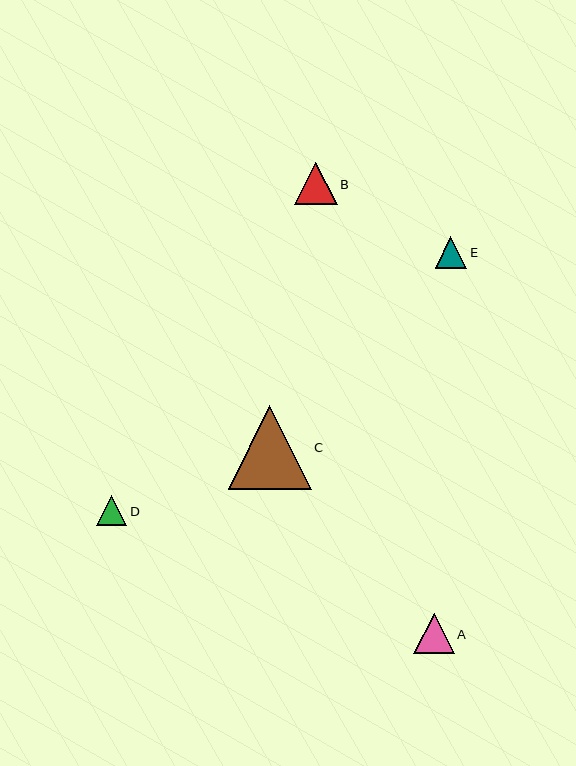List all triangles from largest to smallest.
From largest to smallest: C, B, A, E, D.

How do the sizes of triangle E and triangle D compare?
Triangle E and triangle D are approximately the same size.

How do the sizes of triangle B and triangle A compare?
Triangle B and triangle A are approximately the same size.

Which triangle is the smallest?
Triangle D is the smallest with a size of approximately 30 pixels.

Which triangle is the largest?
Triangle C is the largest with a size of approximately 83 pixels.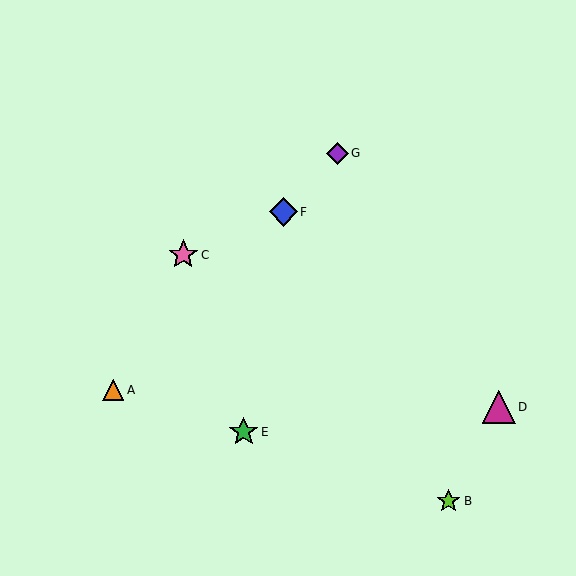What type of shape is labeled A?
Shape A is an orange triangle.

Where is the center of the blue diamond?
The center of the blue diamond is at (283, 212).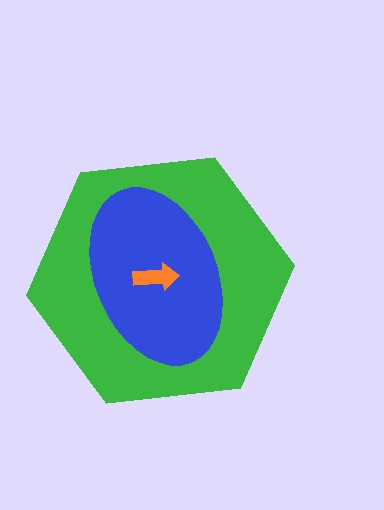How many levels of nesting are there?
3.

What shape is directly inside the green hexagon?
The blue ellipse.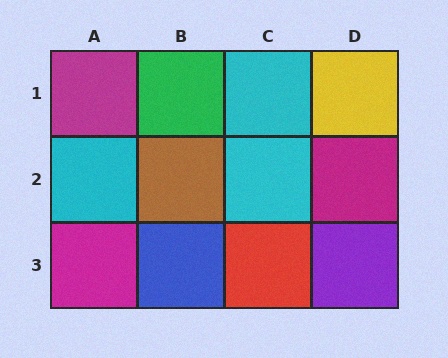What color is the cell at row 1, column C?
Cyan.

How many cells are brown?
1 cell is brown.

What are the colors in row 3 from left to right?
Magenta, blue, red, purple.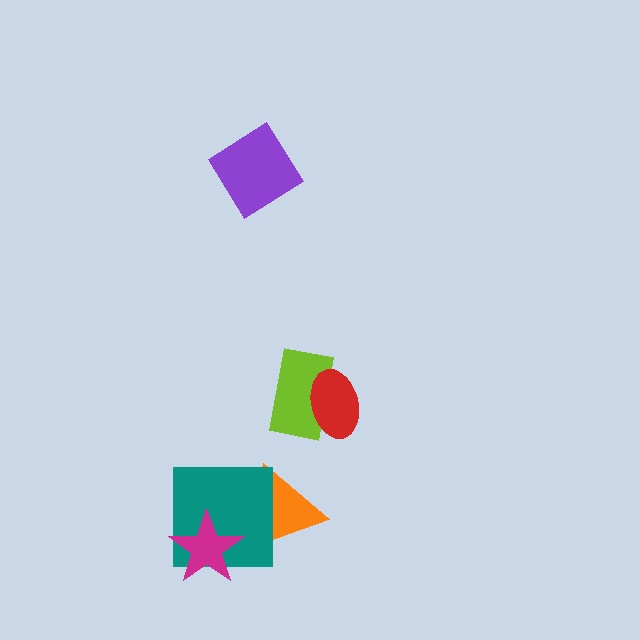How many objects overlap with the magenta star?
1 object overlaps with the magenta star.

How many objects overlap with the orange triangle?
1 object overlaps with the orange triangle.